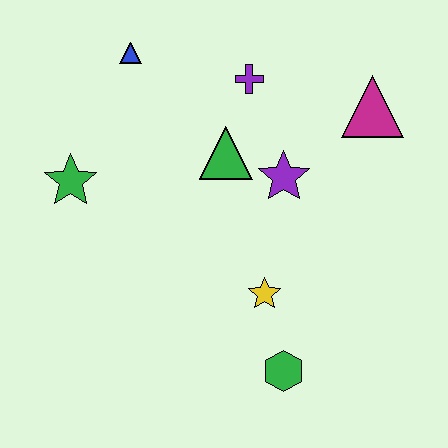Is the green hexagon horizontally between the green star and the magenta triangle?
Yes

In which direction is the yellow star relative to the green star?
The yellow star is to the right of the green star.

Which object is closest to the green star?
The blue triangle is closest to the green star.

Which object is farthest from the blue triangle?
The green hexagon is farthest from the blue triangle.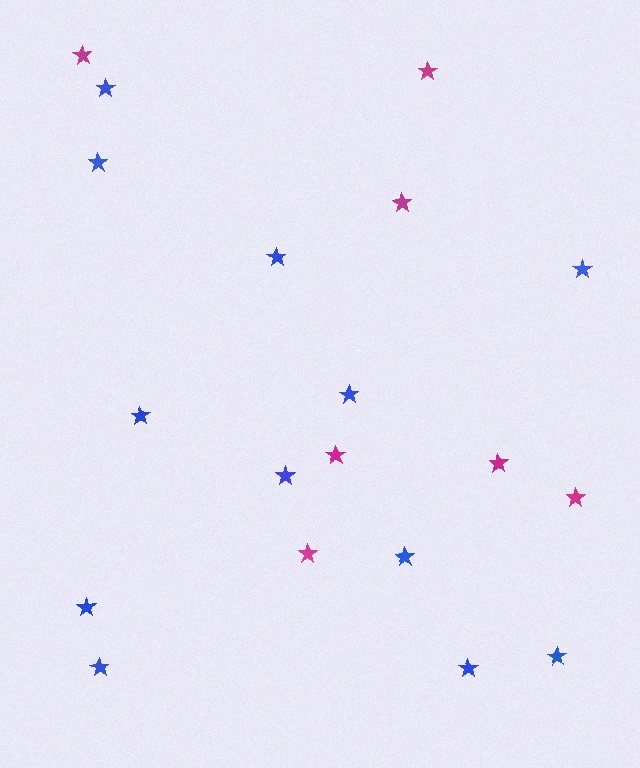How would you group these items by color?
There are 2 groups: one group of magenta stars (7) and one group of blue stars (12).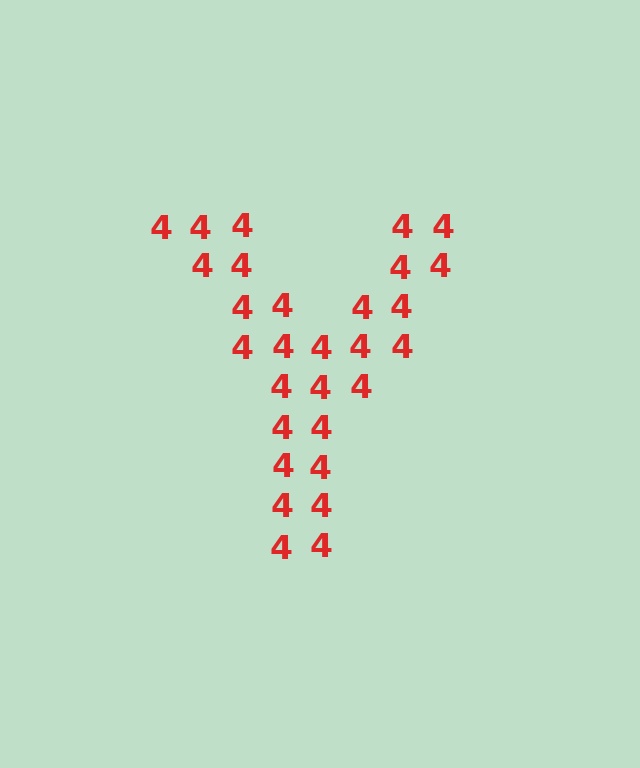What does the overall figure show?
The overall figure shows the letter Y.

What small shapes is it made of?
It is made of small digit 4's.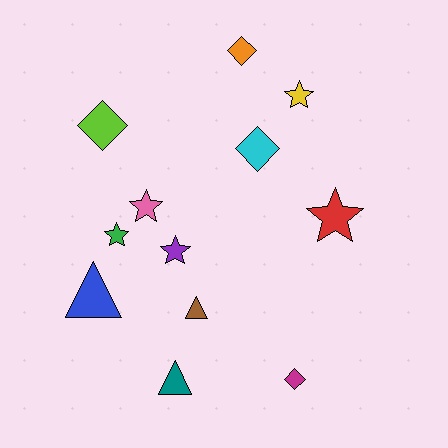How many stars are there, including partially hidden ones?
There are 5 stars.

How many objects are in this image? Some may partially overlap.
There are 12 objects.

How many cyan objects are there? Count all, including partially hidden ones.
There is 1 cyan object.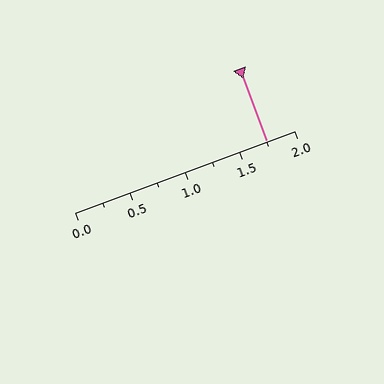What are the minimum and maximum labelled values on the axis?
The axis runs from 0.0 to 2.0.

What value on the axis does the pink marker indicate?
The marker indicates approximately 1.75.